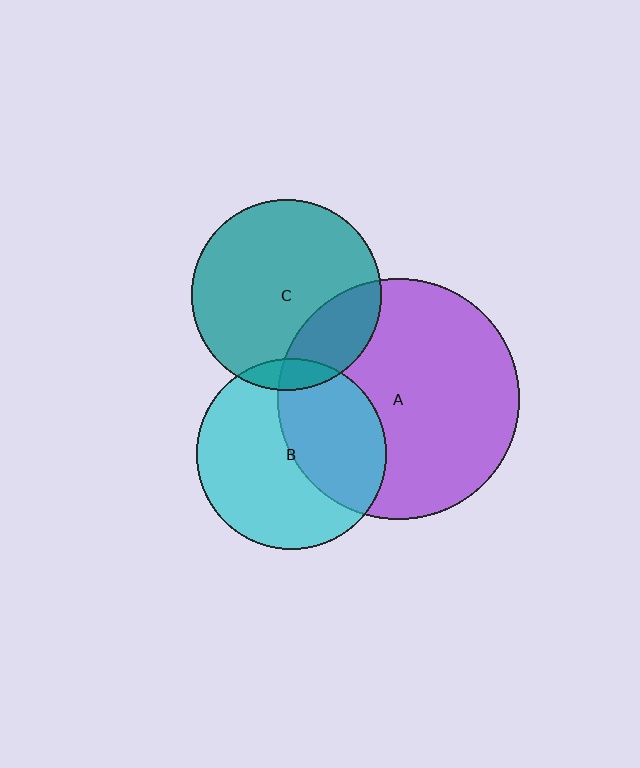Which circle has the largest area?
Circle A (purple).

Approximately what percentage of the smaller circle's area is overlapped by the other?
Approximately 10%.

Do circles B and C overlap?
Yes.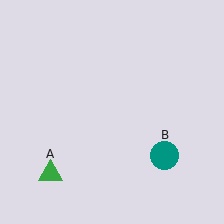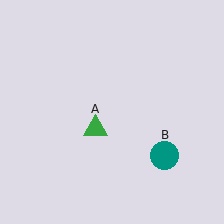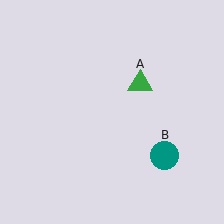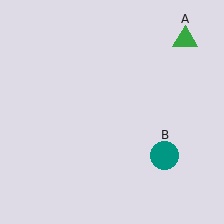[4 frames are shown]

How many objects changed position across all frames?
1 object changed position: green triangle (object A).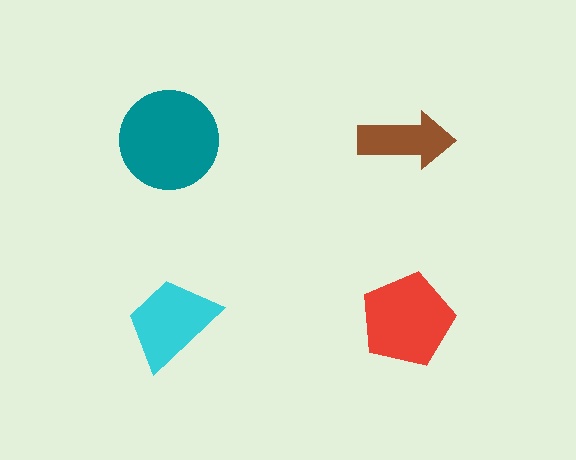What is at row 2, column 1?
A cyan trapezoid.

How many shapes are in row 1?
2 shapes.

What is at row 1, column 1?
A teal circle.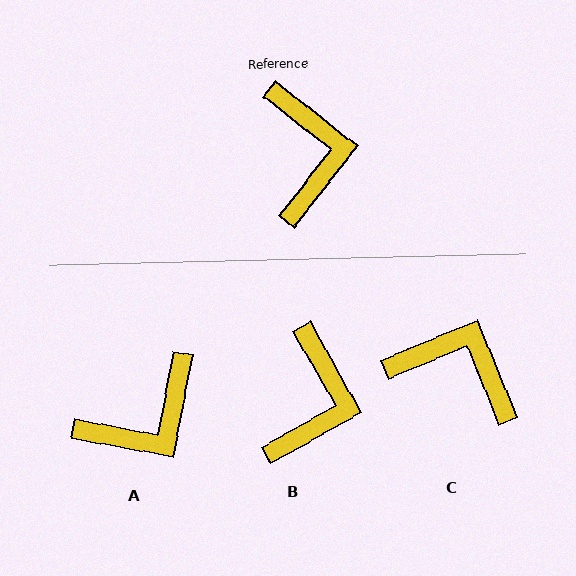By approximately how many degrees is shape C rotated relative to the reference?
Approximately 60 degrees counter-clockwise.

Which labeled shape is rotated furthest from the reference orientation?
A, about 63 degrees away.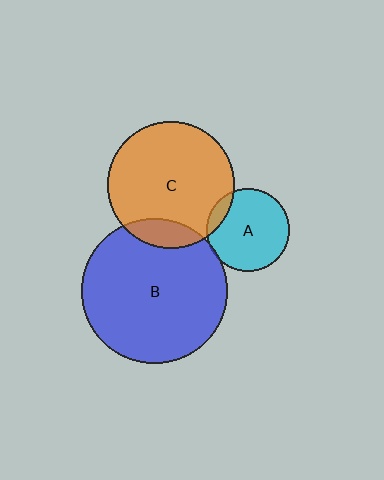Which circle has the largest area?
Circle B (blue).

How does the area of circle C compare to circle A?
Approximately 2.4 times.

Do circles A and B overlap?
Yes.